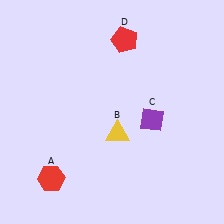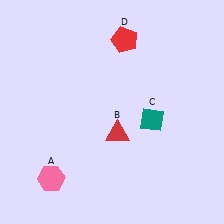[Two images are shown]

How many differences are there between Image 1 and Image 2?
There are 3 differences between the two images.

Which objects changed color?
A changed from red to pink. B changed from yellow to red. C changed from purple to teal.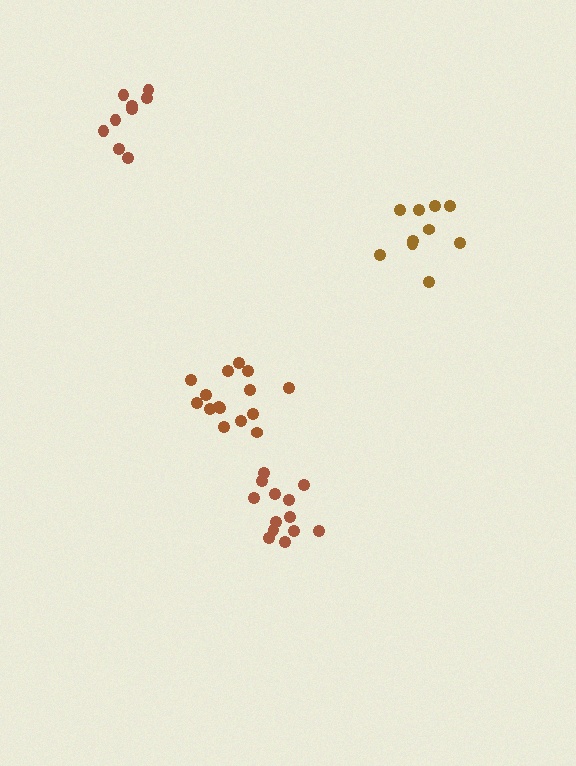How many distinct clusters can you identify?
There are 4 distinct clusters.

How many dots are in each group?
Group 1: 10 dots, Group 2: 13 dots, Group 3: 9 dots, Group 4: 15 dots (47 total).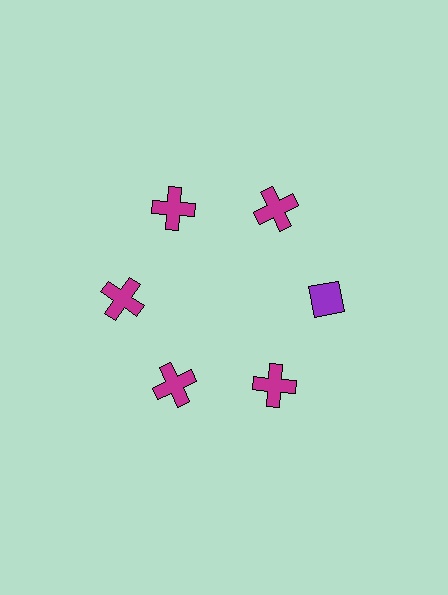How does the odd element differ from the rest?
It differs in both color (purple instead of magenta) and shape (diamond instead of cross).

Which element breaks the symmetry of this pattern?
The purple diamond at roughly the 3 o'clock position breaks the symmetry. All other shapes are magenta crosses.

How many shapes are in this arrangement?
There are 6 shapes arranged in a ring pattern.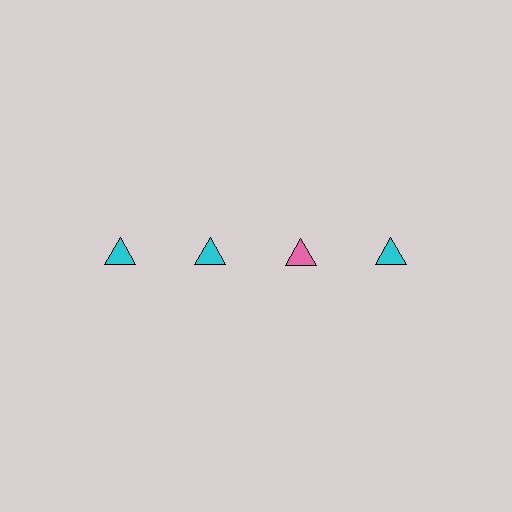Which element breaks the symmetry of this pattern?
The pink triangle in the top row, center column breaks the symmetry. All other shapes are cyan triangles.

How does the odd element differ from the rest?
It has a different color: pink instead of cyan.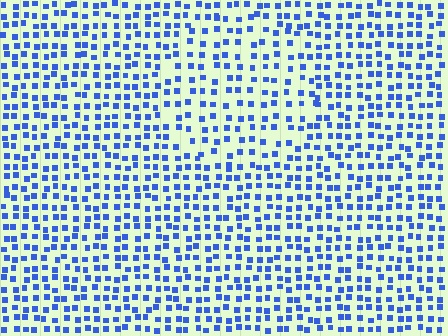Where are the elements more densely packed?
The elements are more densely packed outside the circle boundary.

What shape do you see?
I see a circle.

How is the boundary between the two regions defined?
The boundary is defined by a change in element density (approximately 1.5x ratio). All elements are the same color, size, and shape.